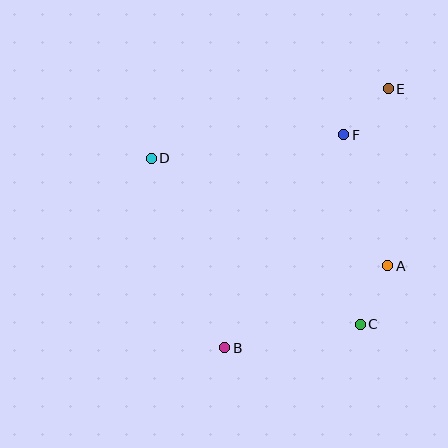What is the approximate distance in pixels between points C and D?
The distance between C and D is approximately 267 pixels.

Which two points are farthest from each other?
Points B and E are farthest from each other.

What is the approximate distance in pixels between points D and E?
The distance between D and E is approximately 247 pixels.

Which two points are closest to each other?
Points E and F are closest to each other.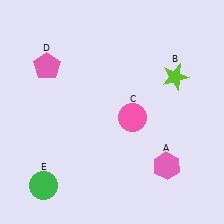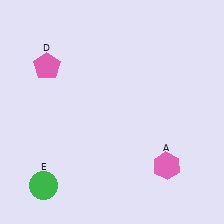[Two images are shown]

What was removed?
The lime star (B), the pink circle (C) were removed in Image 2.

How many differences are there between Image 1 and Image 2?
There are 2 differences between the two images.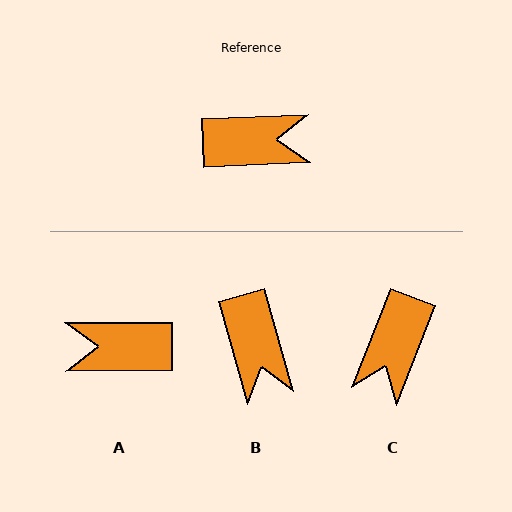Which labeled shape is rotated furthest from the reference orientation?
A, about 178 degrees away.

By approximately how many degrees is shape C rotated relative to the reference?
Approximately 114 degrees clockwise.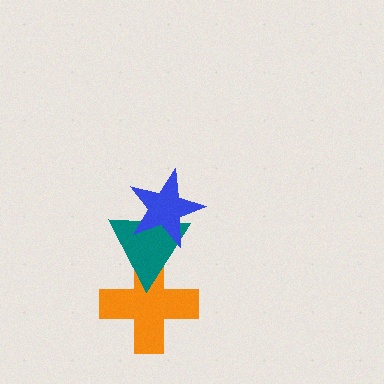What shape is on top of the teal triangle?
The blue star is on top of the teal triangle.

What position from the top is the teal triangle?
The teal triangle is 2nd from the top.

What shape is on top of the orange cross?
The teal triangle is on top of the orange cross.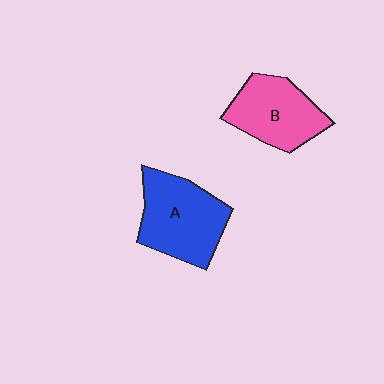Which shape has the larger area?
Shape A (blue).